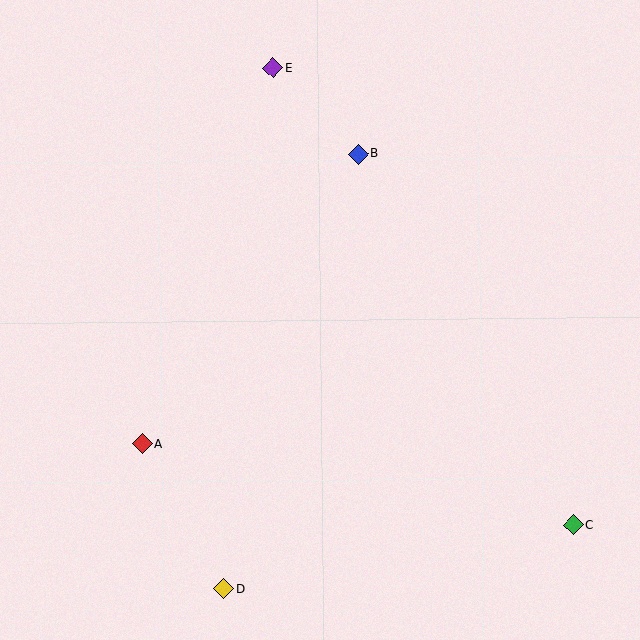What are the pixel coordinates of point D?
Point D is at (223, 589).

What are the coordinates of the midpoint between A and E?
The midpoint between A and E is at (208, 256).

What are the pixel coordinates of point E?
Point E is at (273, 68).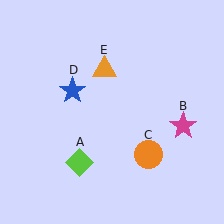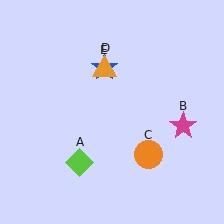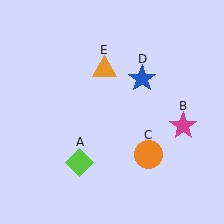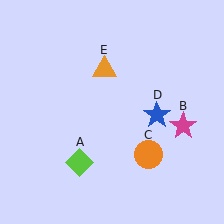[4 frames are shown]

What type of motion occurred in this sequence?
The blue star (object D) rotated clockwise around the center of the scene.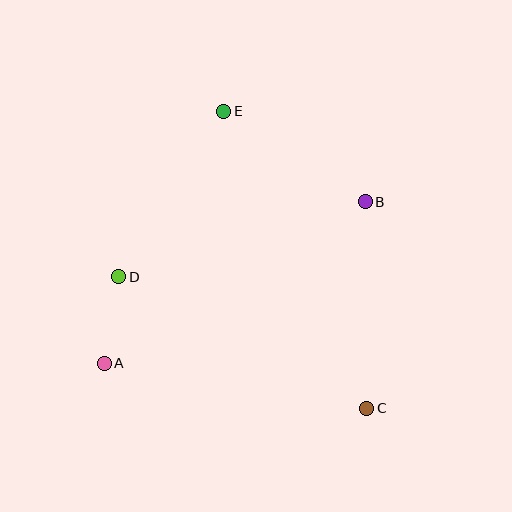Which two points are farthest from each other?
Points C and E are farthest from each other.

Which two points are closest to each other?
Points A and D are closest to each other.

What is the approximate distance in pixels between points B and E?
The distance between B and E is approximately 168 pixels.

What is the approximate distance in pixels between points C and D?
The distance between C and D is approximately 281 pixels.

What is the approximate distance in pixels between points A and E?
The distance between A and E is approximately 279 pixels.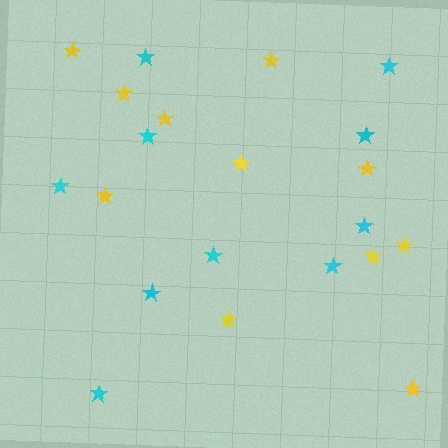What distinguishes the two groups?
There are 2 groups: one group of cyan stars (10) and one group of yellow stars (11).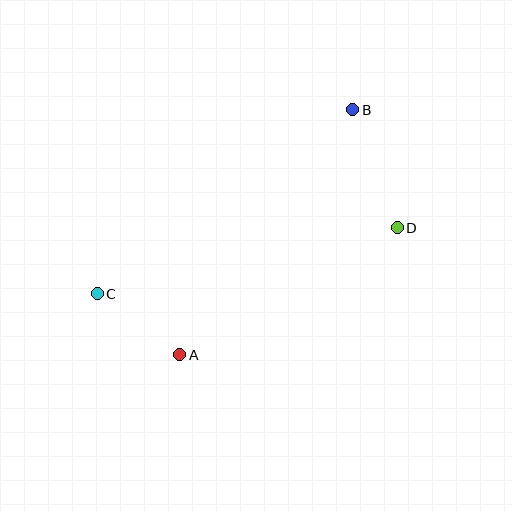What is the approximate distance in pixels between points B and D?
The distance between B and D is approximately 126 pixels.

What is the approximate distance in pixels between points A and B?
The distance between A and B is approximately 300 pixels.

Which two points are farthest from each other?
Points B and C are farthest from each other.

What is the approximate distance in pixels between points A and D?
The distance between A and D is approximately 252 pixels.